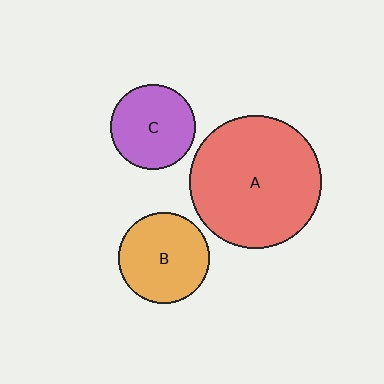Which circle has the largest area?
Circle A (red).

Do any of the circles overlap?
No, none of the circles overlap.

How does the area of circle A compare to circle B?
Approximately 2.1 times.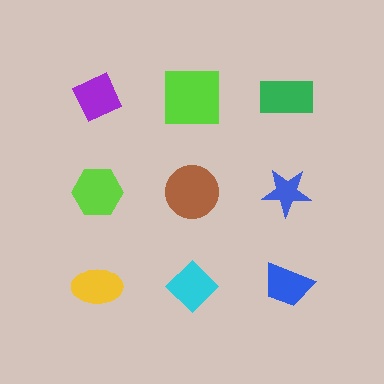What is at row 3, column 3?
A blue trapezoid.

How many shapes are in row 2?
3 shapes.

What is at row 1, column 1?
A purple diamond.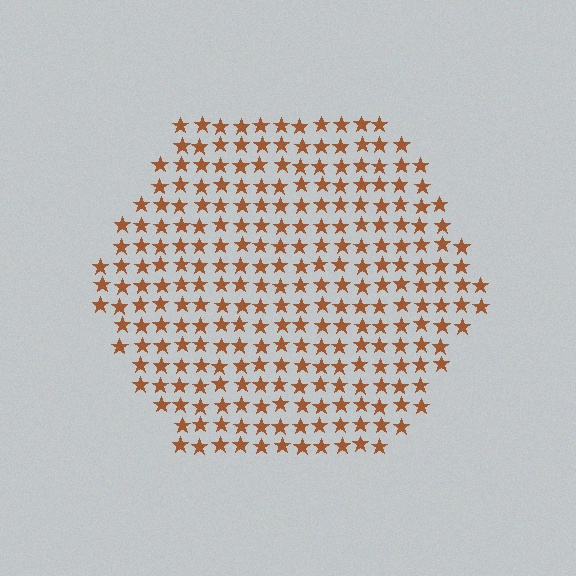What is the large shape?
The large shape is a hexagon.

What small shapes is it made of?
It is made of small stars.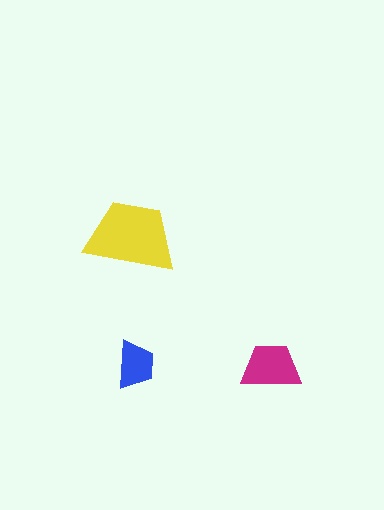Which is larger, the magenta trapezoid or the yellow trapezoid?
The yellow one.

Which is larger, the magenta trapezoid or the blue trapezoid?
The magenta one.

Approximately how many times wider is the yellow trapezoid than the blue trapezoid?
About 2 times wider.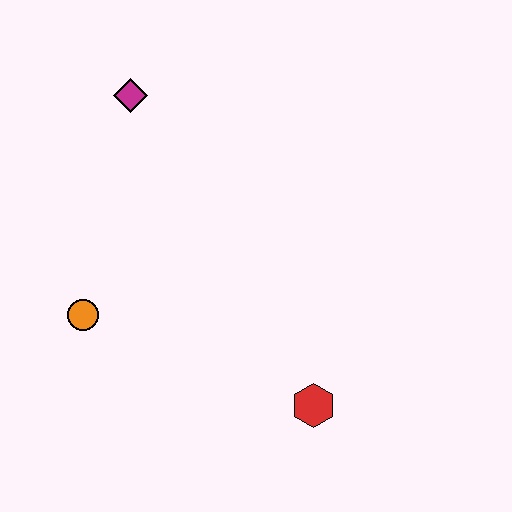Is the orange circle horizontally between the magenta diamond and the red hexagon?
No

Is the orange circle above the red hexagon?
Yes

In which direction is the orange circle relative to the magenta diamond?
The orange circle is below the magenta diamond.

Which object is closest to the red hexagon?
The orange circle is closest to the red hexagon.